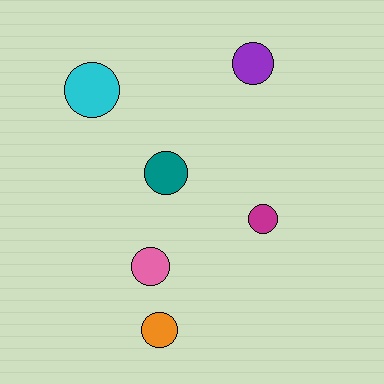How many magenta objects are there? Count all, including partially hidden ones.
There is 1 magenta object.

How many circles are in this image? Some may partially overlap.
There are 6 circles.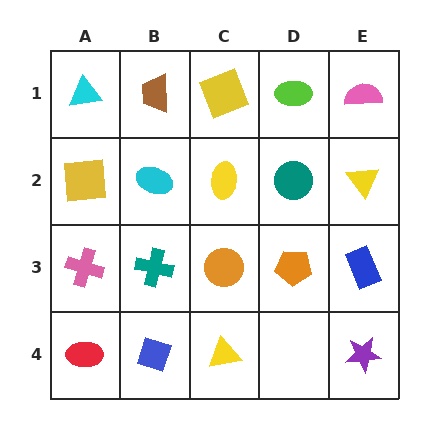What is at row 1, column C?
A yellow square.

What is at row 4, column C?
A yellow triangle.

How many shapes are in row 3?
5 shapes.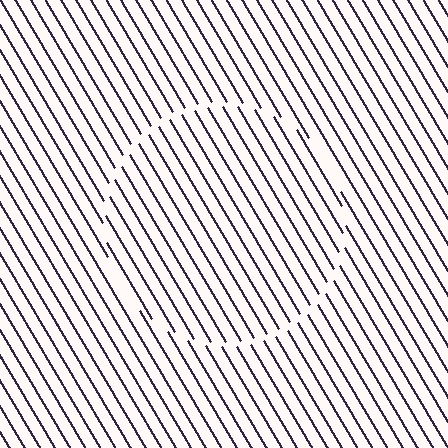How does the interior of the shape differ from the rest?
The interior of the shape contains the same grating, shifted by half a period — the contour is defined by the phase discontinuity where line-ends from the inner and outer gratings abut.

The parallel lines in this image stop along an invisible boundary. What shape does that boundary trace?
An illusory circle. The interior of the shape contains the same grating, shifted by half a period — the contour is defined by the phase discontinuity where line-ends from the inner and outer gratings abut.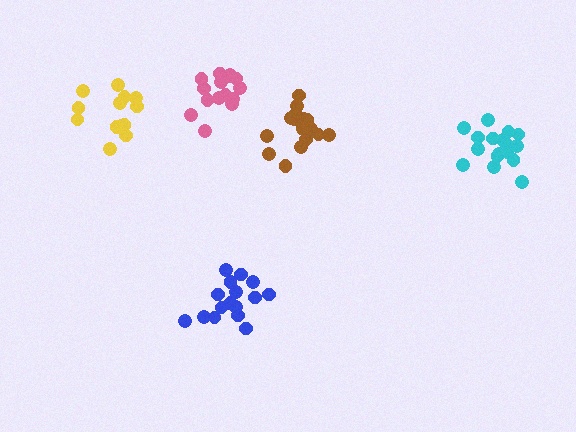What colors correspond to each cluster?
The clusters are colored: brown, pink, cyan, blue, yellow.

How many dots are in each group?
Group 1: 18 dots, Group 2: 15 dots, Group 3: 17 dots, Group 4: 16 dots, Group 5: 13 dots (79 total).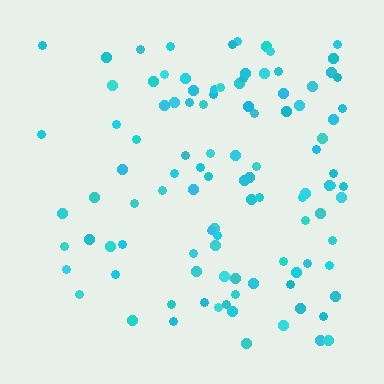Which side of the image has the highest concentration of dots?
The right.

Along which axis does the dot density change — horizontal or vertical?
Horizontal.